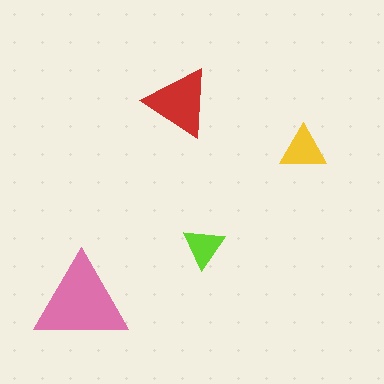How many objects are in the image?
There are 4 objects in the image.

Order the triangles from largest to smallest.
the pink one, the red one, the yellow one, the lime one.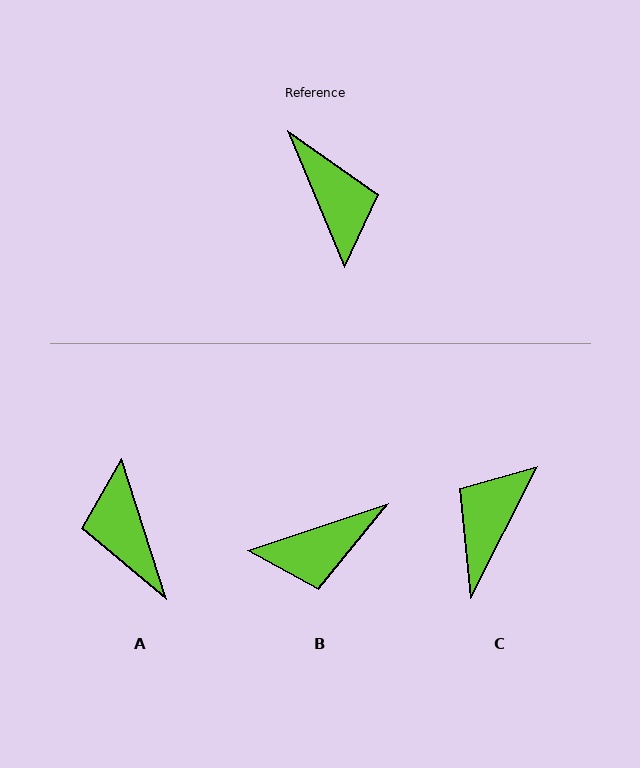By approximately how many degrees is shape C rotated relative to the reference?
Approximately 131 degrees counter-clockwise.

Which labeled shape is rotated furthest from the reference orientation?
A, about 175 degrees away.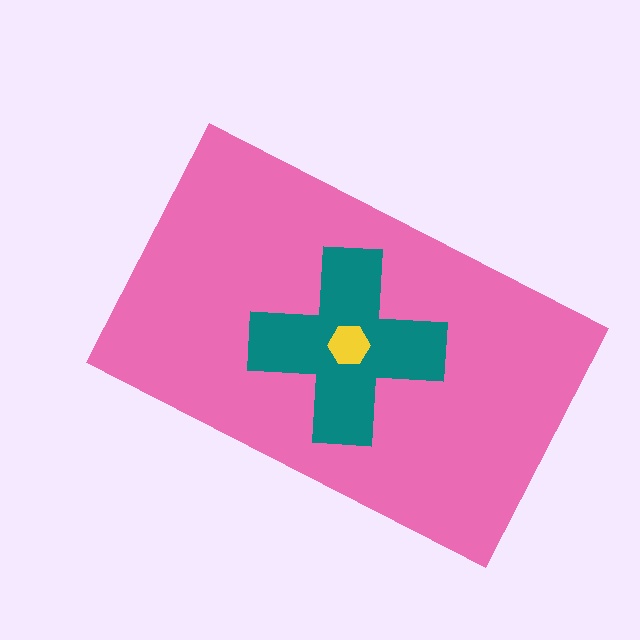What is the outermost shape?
The pink rectangle.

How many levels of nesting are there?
3.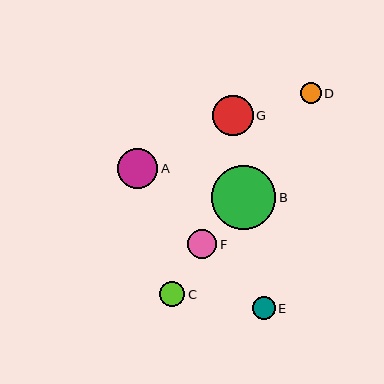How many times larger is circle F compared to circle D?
Circle F is approximately 1.4 times the size of circle D.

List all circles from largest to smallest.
From largest to smallest: B, A, G, F, C, E, D.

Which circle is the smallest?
Circle D is the smallest with a size of approximately 21 pixels.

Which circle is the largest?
Circle B is the largest with a size of approximately 64 pixels.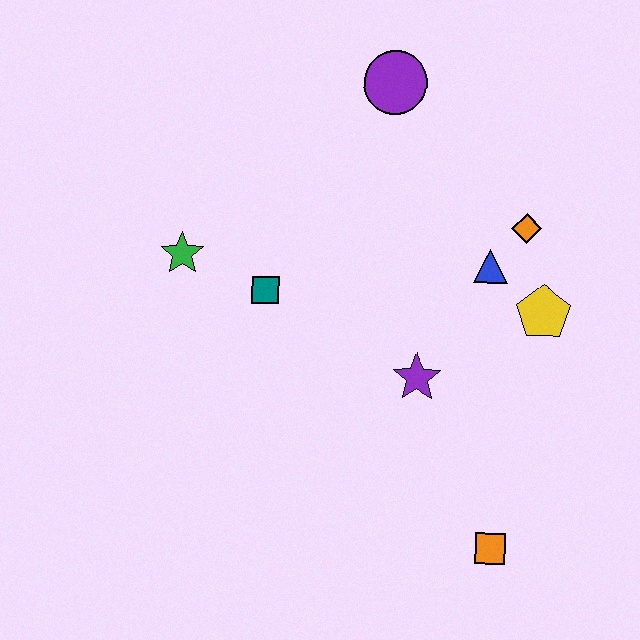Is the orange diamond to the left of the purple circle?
No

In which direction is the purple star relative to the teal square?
The purple star is to the right of the teal square.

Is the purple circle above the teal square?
Yes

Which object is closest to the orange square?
The purple star is closest to the orange square.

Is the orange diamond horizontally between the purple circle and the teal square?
No